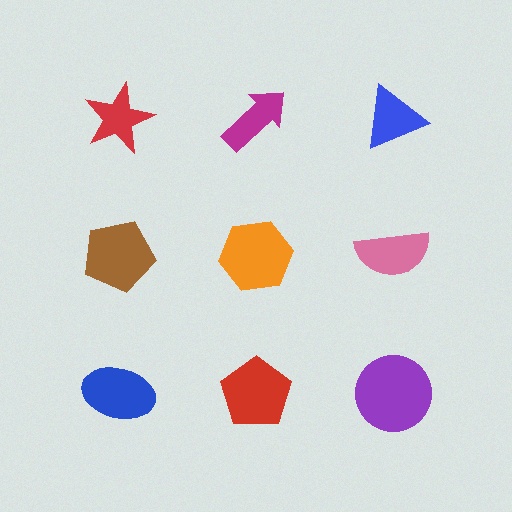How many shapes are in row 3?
3 shapes.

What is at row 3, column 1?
A blue ellipse.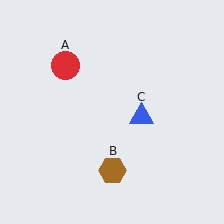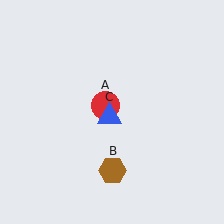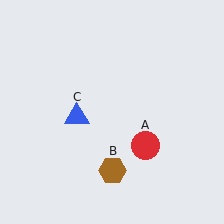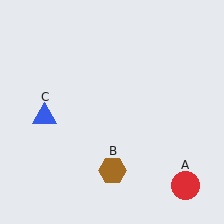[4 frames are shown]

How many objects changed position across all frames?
2 objects changed position: red circle (object A), blue triangle (object C).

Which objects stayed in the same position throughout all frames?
Brown hexagon (object B) remained stationary.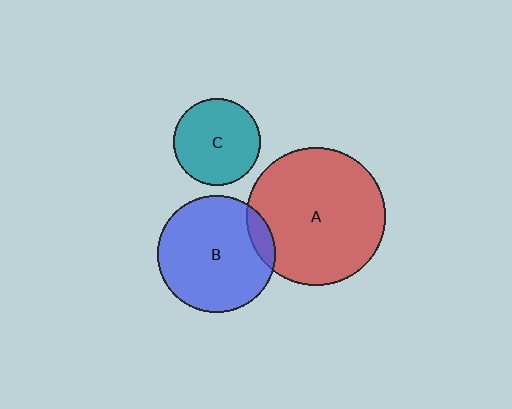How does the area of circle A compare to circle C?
Approximately 2.6 times.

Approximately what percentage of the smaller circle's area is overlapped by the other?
Approximately 10%.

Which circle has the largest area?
Circle A (red).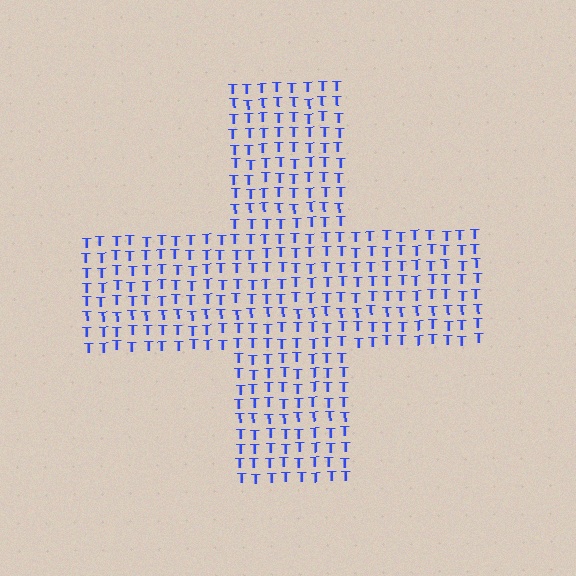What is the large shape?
The large shape is a cross.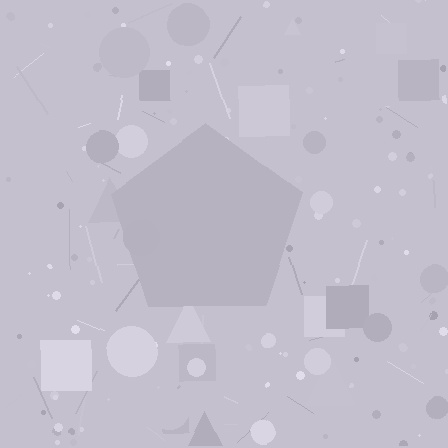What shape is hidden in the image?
A pentagon is hidden in the image.